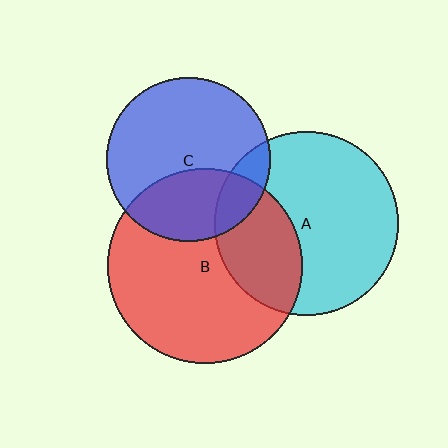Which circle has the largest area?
Circle B (red).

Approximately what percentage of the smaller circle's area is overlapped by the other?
Approximately 15%.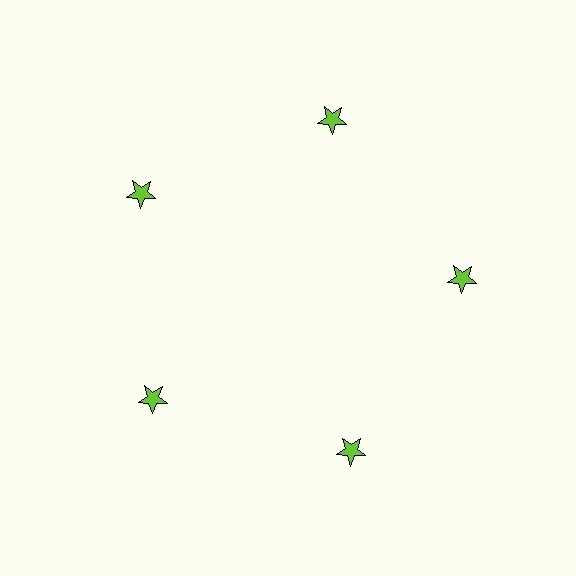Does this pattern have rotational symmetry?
Yes, this pattern has 5-fold rotational symmetry. It looks the same after rotating 72 degrees around the center.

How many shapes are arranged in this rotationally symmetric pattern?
There are 5 shapes, arranged in 5 groups of 1.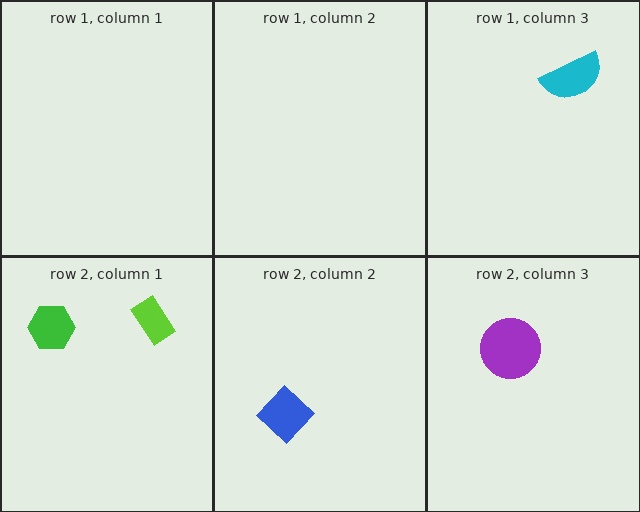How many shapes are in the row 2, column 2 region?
1.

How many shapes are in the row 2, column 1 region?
2.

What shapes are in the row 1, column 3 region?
The cyan semicircle.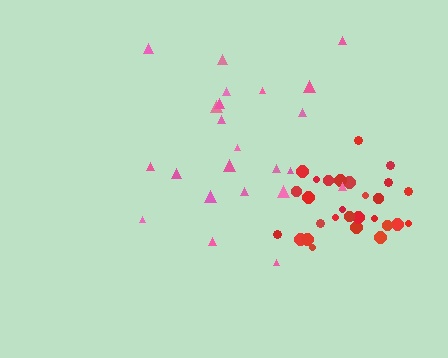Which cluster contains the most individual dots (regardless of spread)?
Red (28).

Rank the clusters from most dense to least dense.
red, pink.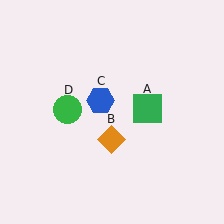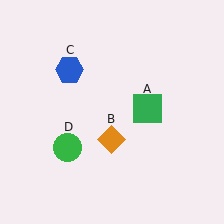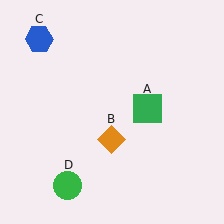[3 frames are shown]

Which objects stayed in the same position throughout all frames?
Green square (object A) and orange diamond (object B) remained stationary.